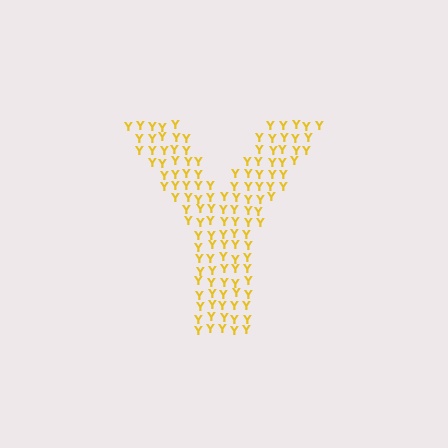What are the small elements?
The small elements are letter Y's.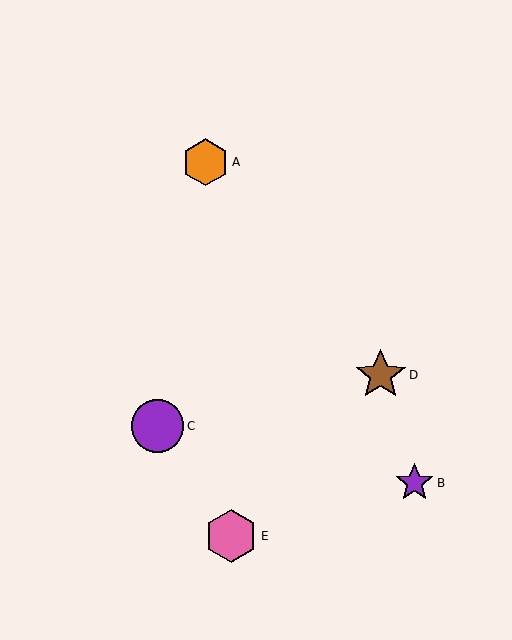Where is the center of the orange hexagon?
The center of the orange hexagon is at (206, 162).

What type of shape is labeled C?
Shape C is a purple circle.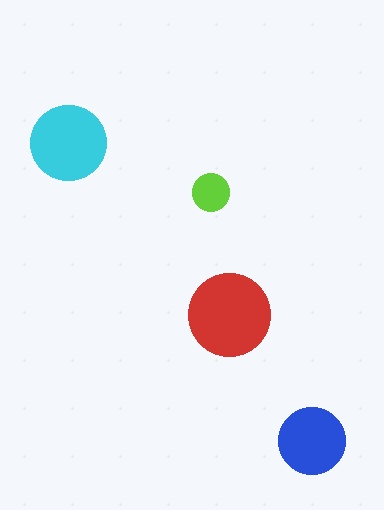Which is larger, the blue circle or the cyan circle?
The cyan one.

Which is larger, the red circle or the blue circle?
The red one.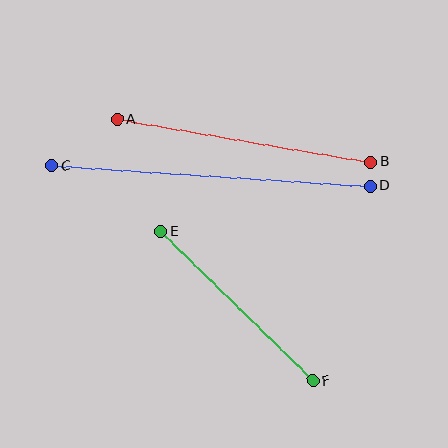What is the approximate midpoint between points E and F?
The midpoint is at approximately (237, 306) pixels.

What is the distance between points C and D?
The distance is approximately 319 pixels.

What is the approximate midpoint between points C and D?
The midpoint is at approximately (211, 176) pixels.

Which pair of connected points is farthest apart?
Points C and D are farthest apart.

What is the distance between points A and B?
The distance is approximately 256 pixels.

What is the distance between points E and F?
The distance is approximately 212 pixels.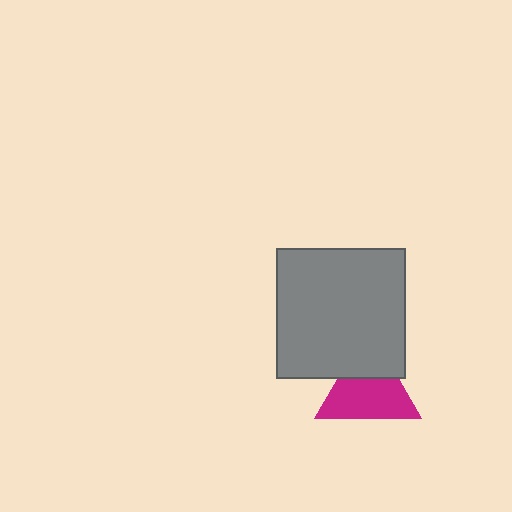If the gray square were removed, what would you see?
You would see the complete magenta triangle.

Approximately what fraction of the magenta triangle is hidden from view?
Roughly 33% of the magenta triangle is hidden behind the gray square.